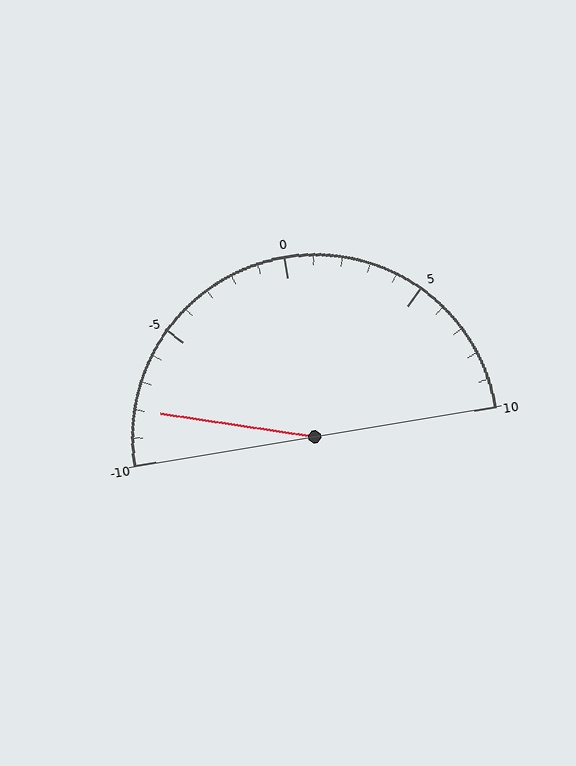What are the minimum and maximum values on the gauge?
The gauge ranges from -10 to 10.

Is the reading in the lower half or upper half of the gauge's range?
The reading is in the lower half of the range (-10 to 10).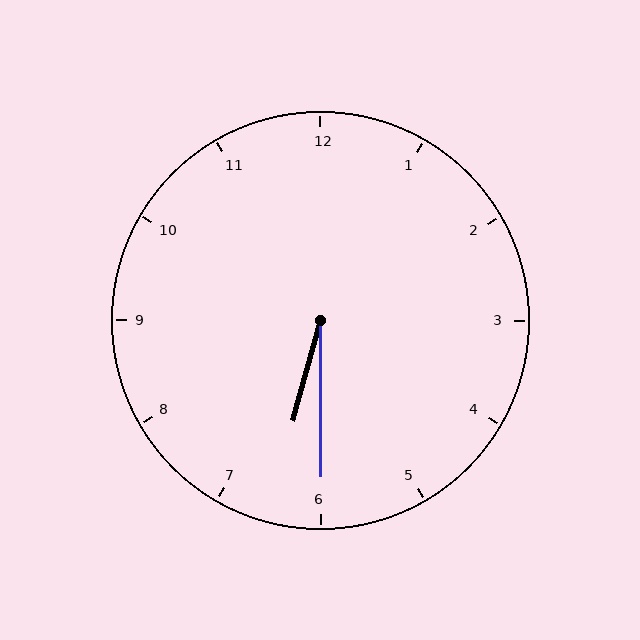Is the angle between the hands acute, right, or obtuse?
It is acute.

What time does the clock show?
6:30.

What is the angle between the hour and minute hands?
Approximately 15 degrees.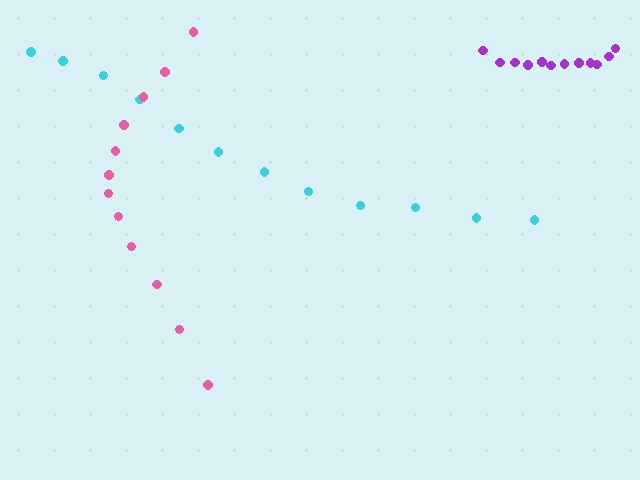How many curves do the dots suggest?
There are 3 distinct paths.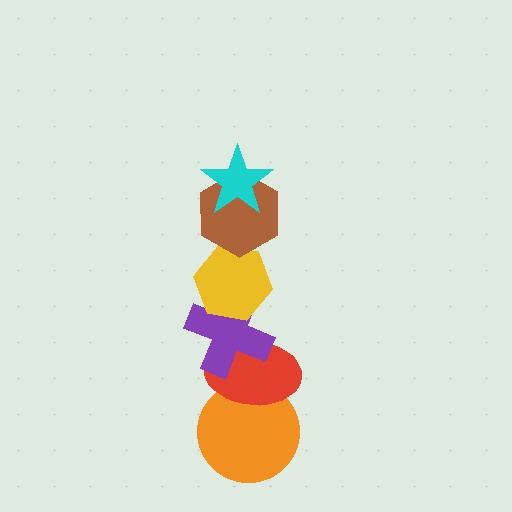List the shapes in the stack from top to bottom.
From top to bottom: the cyan star, the brown hexagon, the yellow hexagon, the purple cross, the red ellipse, the orange circle.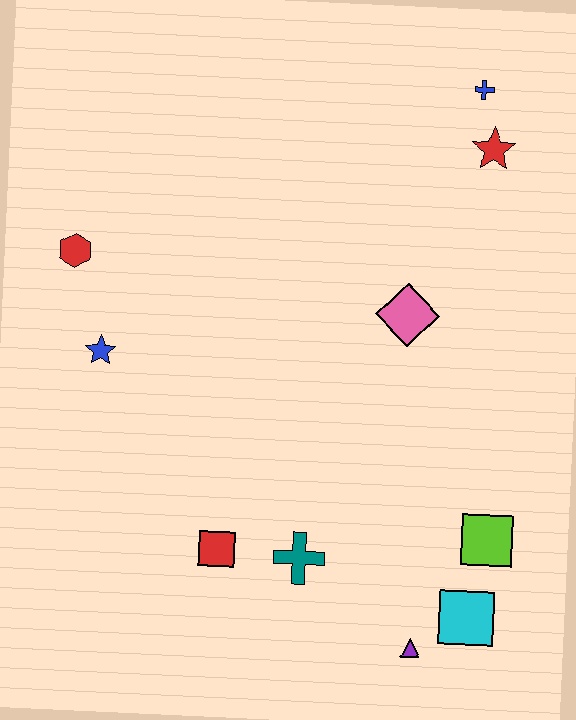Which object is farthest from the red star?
The purple triangle is farthest from the red star.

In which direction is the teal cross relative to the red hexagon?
The teal cross is below the red hexagon.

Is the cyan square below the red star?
Yes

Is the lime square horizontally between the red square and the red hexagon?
No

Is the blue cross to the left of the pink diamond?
No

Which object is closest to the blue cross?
The red star is closest to the blue cross.